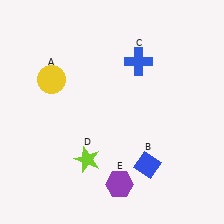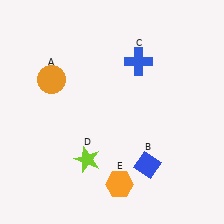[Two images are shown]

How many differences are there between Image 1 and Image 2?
There are 2 differences between the two images.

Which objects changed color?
A changed from yellow to orange. E changed from purple to orange.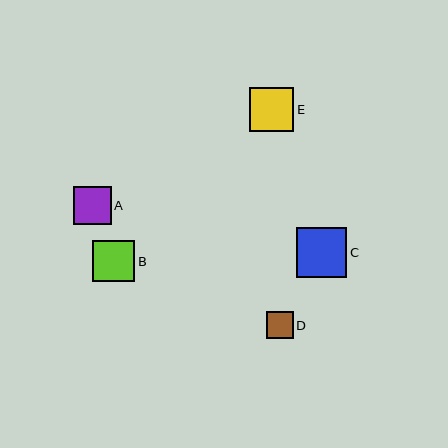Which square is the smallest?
Square D is the smallest with a size of approximately 27 pixels.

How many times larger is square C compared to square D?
Square C is approximately 1.8 times the size of square D.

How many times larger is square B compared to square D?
Square B is approximately 1.5 times the size of square D.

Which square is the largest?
Square C is the largest with a size of approximately 50 pixels.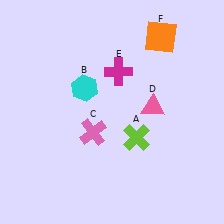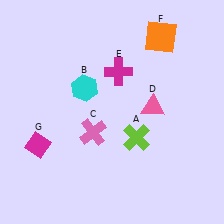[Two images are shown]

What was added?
A magenta diamond (G) was added in Image 2.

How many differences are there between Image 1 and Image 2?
There is 1 difference between the two images.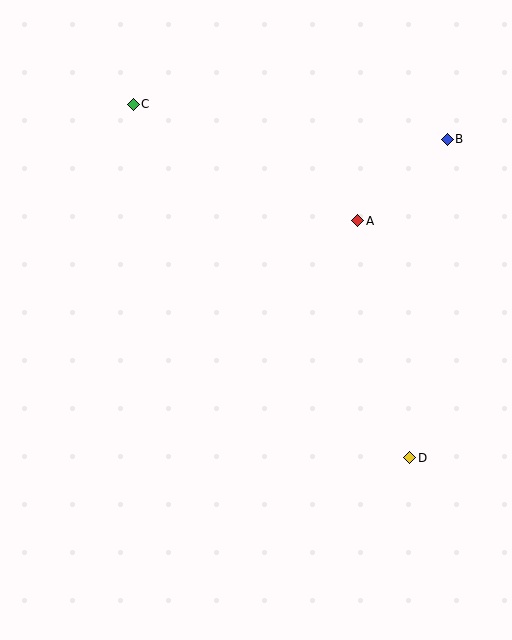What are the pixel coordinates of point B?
Point B is at (447, 140).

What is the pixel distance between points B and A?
The distance between B and A is 121 pixels.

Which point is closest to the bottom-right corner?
Point D is closest to the bottom-right corner.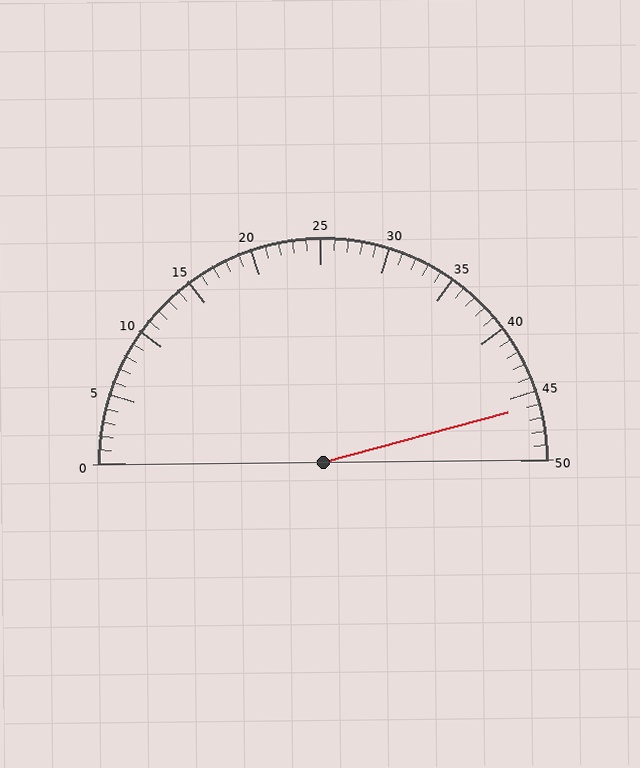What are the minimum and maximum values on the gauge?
The gauge ranges from 0 to 50.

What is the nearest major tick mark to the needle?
The nearest major tick mark is 45.